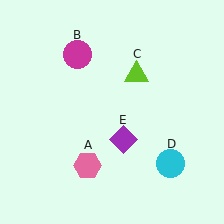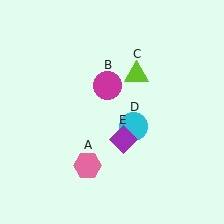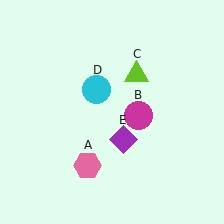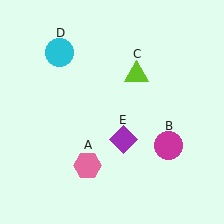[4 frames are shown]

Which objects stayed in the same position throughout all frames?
Pink hexagon (object A) and lime triangle (object C) and purple diamond (object E) remained stationary.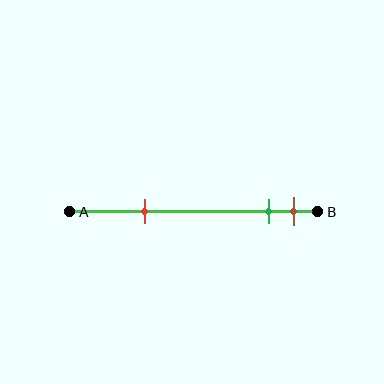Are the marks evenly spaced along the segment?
No, the marks are not evenly spaced.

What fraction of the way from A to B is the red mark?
The red mark is approximately 30% (0.3) of the way from A to B.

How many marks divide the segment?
There are 3 marks dividing the segment.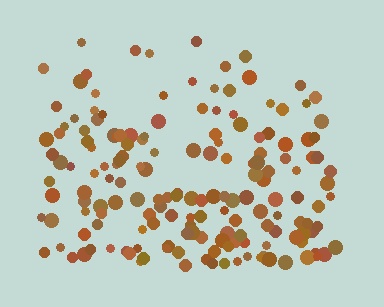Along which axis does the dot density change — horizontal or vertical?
Vertical.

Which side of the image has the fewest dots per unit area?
The top.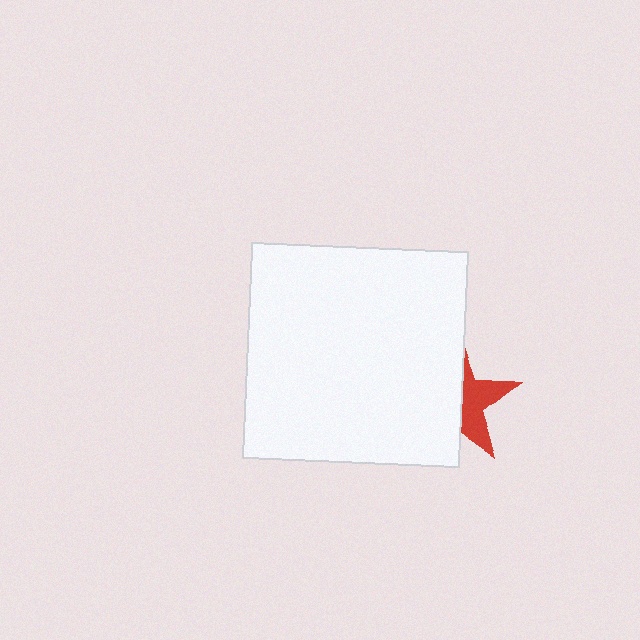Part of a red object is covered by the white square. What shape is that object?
It is a star.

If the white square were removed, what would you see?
You would see the complete red star.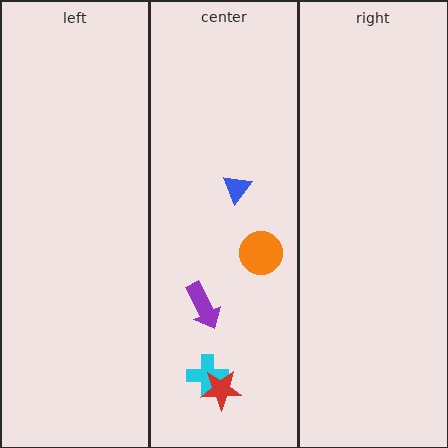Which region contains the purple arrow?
The center region.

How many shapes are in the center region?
5.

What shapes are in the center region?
The cyan cross, the purple arrow, the orange circle, the red star, the blue triangle.